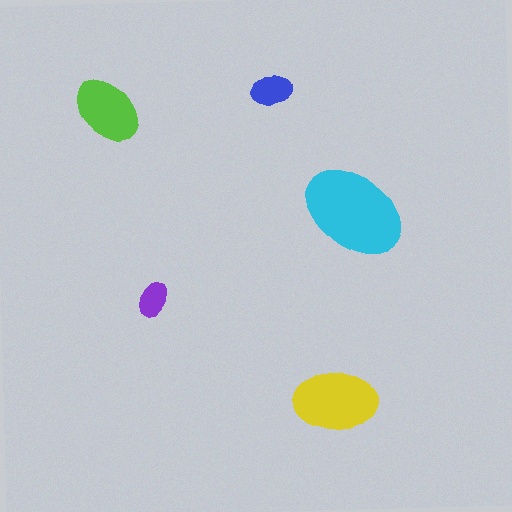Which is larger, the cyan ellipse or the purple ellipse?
The cyan one.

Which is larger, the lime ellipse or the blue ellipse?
The lime one.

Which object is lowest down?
The yellow ellipse is bottommost.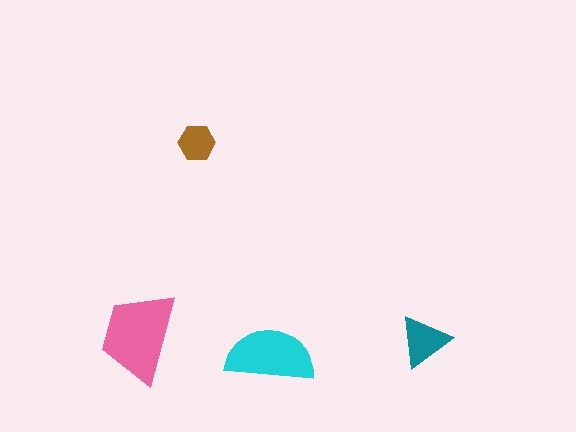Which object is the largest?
The pink trapezoid.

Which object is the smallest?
The brown hexagon.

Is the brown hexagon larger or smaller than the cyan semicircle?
Smaller.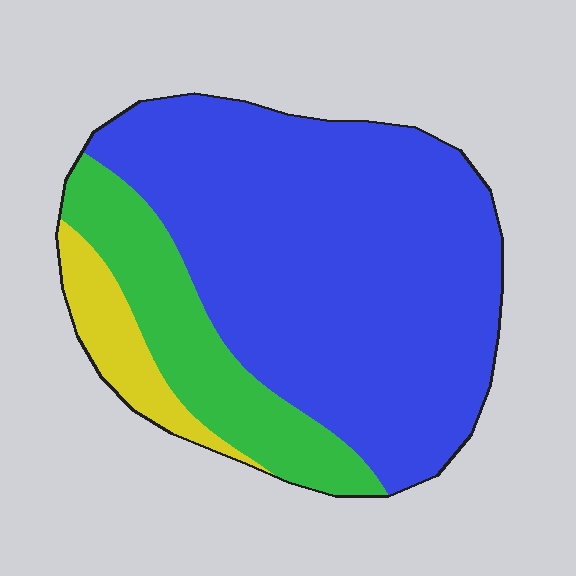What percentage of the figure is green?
Green covers roughly 20% of the figure.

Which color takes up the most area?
Blue, at roughly 70%.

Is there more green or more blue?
Blue.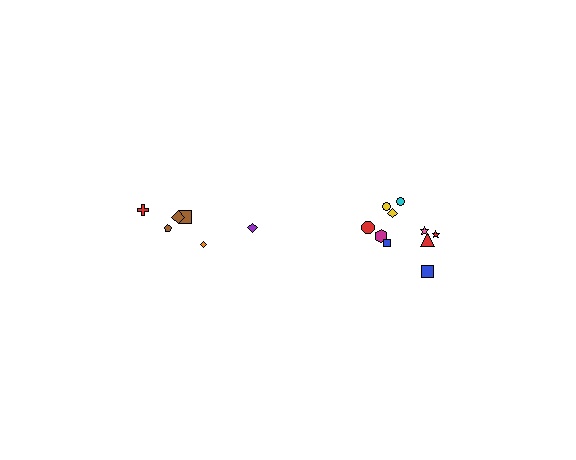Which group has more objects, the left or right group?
The right group.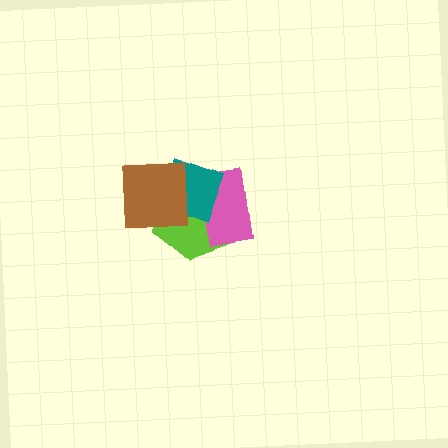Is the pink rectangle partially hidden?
Yes, it is partially covered by another shape.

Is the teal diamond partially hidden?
Yes, it is partially covered by another shape.